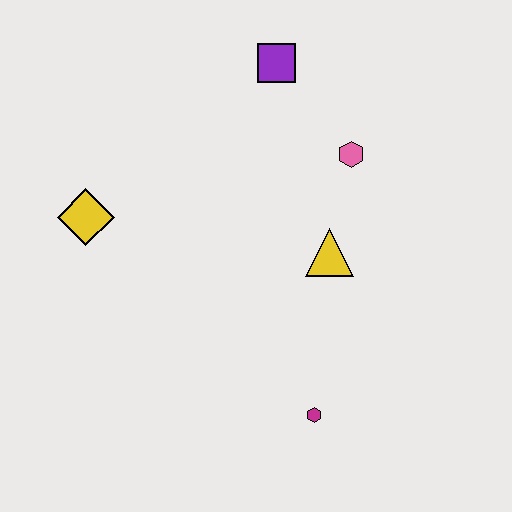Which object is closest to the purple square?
The pink hexagon is closest to the purple square.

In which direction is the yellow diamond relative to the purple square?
The yellow diamond is to the left of the purple square.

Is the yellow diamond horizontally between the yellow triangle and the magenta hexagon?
No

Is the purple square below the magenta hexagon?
No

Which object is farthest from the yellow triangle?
The yellow diamond is farthest from the yellow triangle.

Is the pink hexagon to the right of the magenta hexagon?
Yes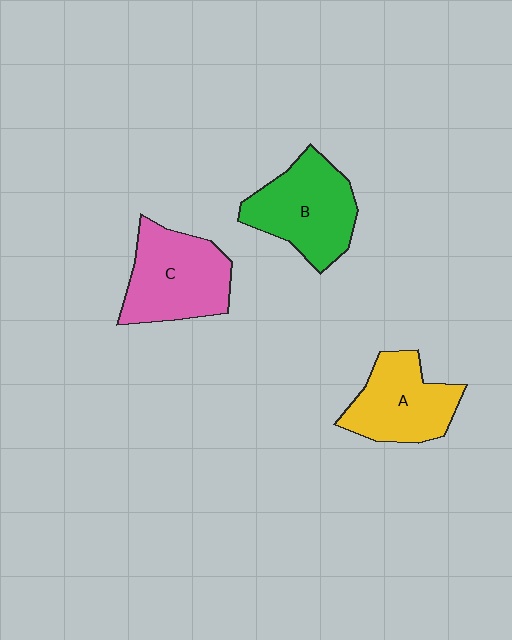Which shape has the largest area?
Shape C (pink).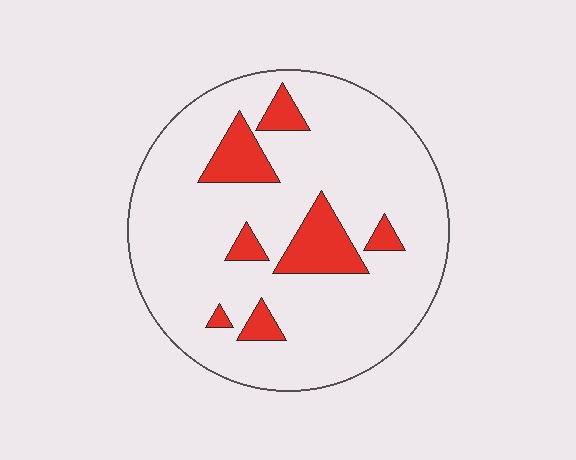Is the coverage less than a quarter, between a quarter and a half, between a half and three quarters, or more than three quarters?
Less than a quarter.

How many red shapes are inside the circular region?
7.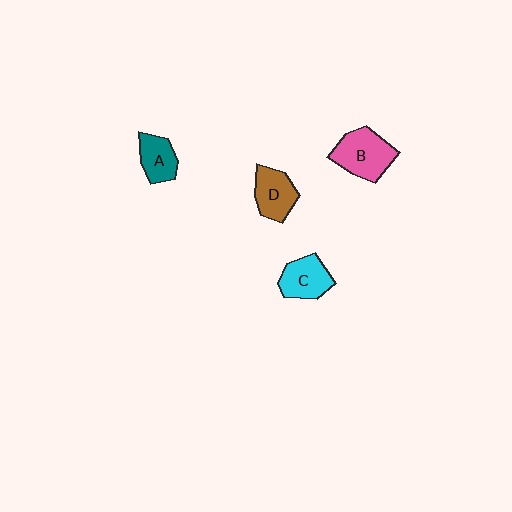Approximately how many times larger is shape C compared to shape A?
Approximately 1.2 times.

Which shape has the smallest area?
Shape A (teal).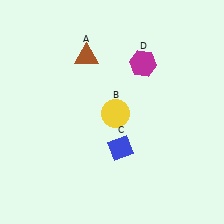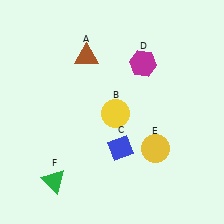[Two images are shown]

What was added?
A yellow circle (E), a green triangle (F) were added in Image 2.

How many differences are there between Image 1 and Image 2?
There are 2 differences between the two images.